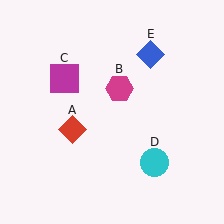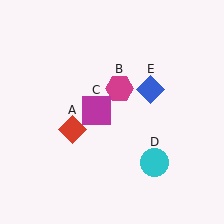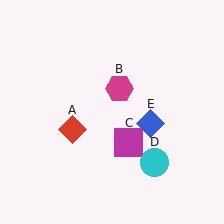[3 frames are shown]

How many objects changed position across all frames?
2 objects changed position: magenta square (object C), blue diamond (object E).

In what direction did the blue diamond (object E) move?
The blue diamond (object E) moved down.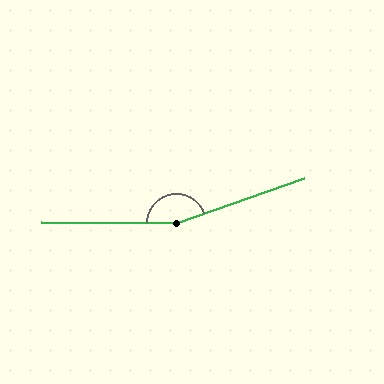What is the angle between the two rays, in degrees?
Approximately 161 degrees.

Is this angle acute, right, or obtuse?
It is obtuse.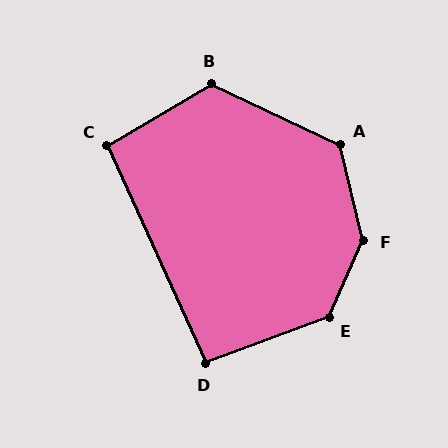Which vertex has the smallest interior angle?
D, at approximately 94 degrees.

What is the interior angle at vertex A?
Approximately 129 degrees (obtuse).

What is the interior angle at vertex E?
Approximately 135 degrees (obtuse).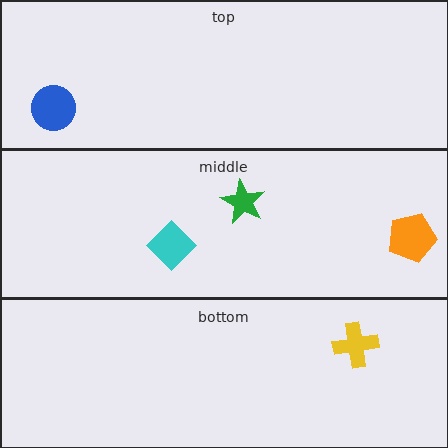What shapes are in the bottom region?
The yellow cross.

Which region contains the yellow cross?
The bottom region.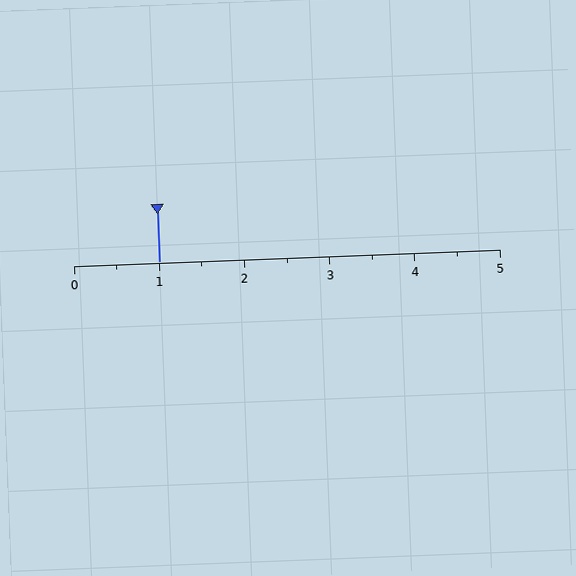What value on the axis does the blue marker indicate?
The marker indicates approximately 1.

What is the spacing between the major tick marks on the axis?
The major ticks are spaced 1 apart.